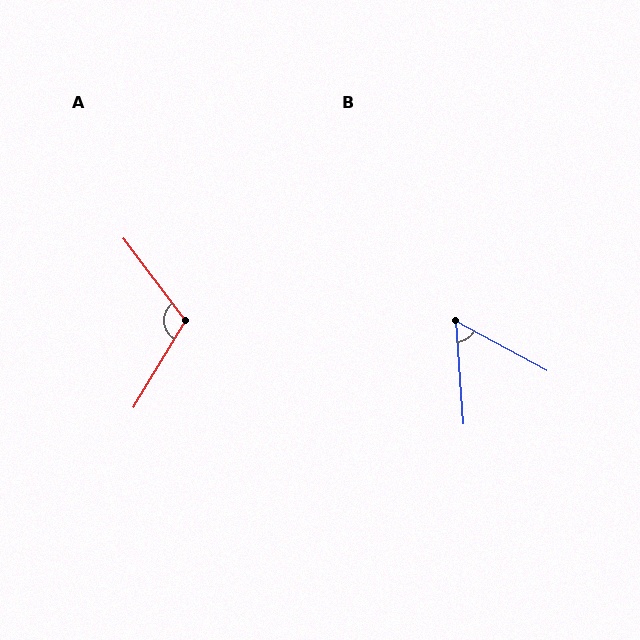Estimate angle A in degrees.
Approximately 112 degrees.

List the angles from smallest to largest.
B (57°), A (112°).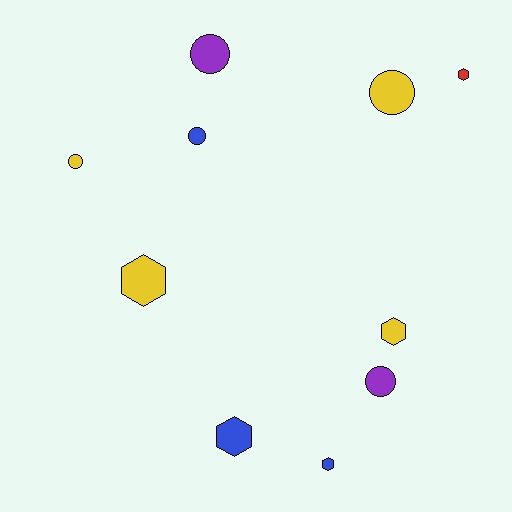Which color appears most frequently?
Yellow, with 4 objects.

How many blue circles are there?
There is 1 blue circle.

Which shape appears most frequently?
Circle, with 5 objects.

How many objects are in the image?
There are 10 objects.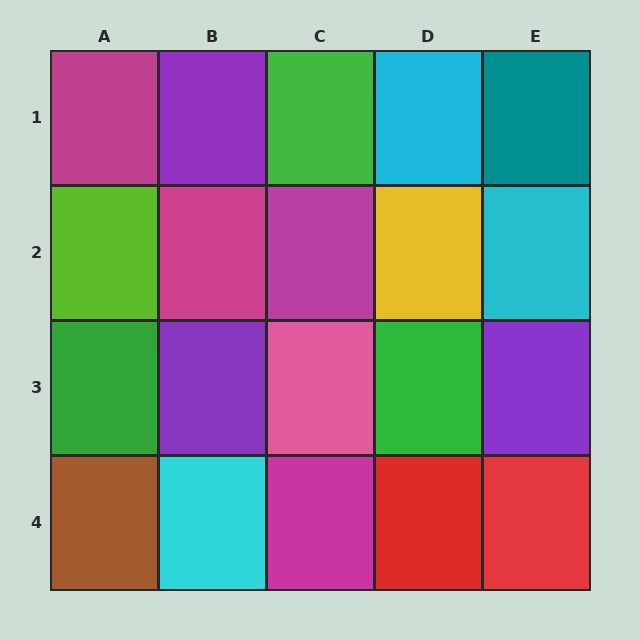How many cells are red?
2 cells are red.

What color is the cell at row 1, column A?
Magenta.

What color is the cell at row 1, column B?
Purple.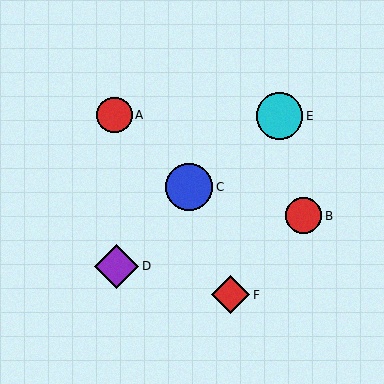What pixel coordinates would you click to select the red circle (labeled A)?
Click at (115, 115) to select the red circle A.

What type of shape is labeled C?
Shape C is a blue circle.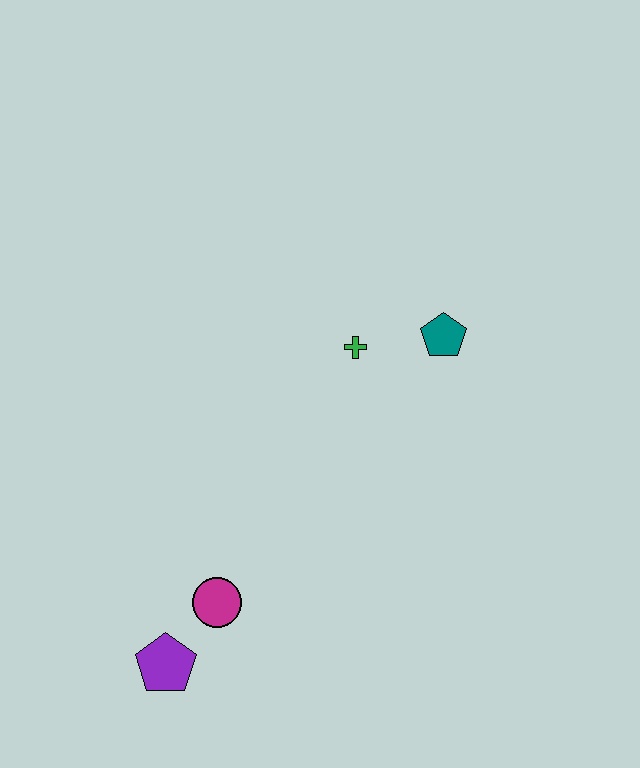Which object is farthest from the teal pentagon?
The purple pentagon is farthest from the teal pentagon.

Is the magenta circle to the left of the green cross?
Yes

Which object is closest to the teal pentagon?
The green cross is closest to the teal pentagon.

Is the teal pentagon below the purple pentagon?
No